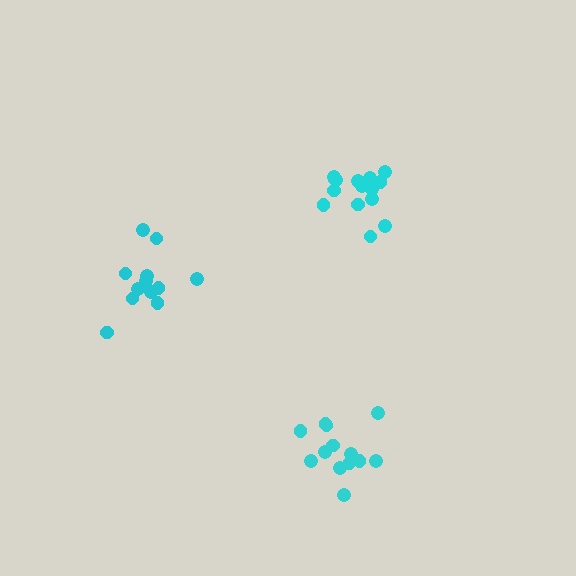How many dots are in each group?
Group 1: 12 dots, Group 2: 16 dots, Group 3: 13 dots (41 total).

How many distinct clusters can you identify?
There are 3 distinct clusters.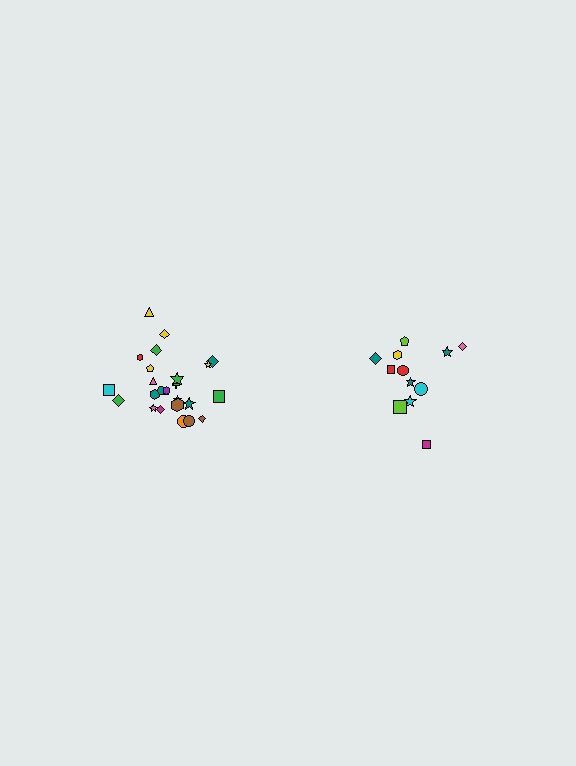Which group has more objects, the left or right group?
The left group.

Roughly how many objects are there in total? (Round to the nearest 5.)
Roughly 35 objects in total.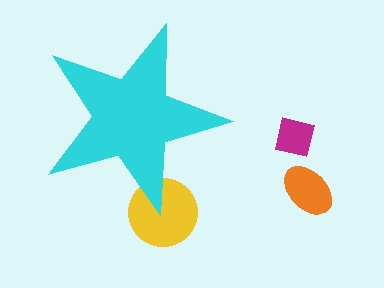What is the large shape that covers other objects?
A cyan star.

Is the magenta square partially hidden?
No, the magenta square is fully visible.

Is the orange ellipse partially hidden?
No, the orange ellipse is fully visible.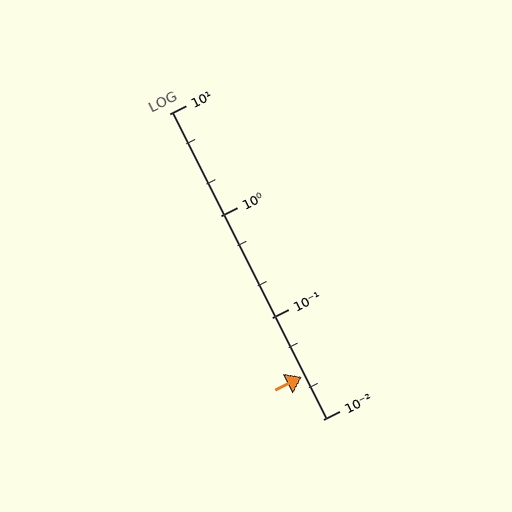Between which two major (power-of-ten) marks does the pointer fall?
The pointer is between 0.01 and 0.1.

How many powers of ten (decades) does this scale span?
The scale spans 3 decades, from 0.01 to 10.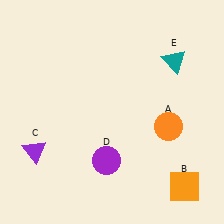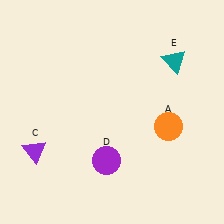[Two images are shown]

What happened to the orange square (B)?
The orange square (B) was removed in Image 2. It was in the bottom-right area of Image 1.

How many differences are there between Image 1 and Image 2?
There is 1 difference between the two images.